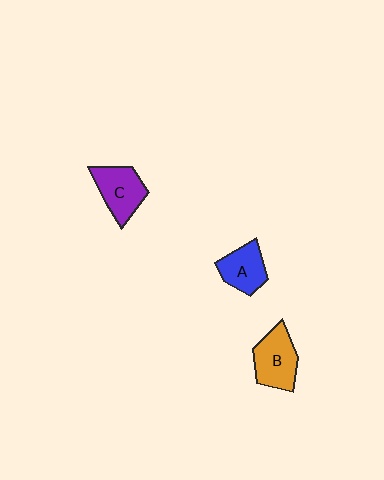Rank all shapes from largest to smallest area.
From largest to smallest: B (orange), C (purple), A (blue).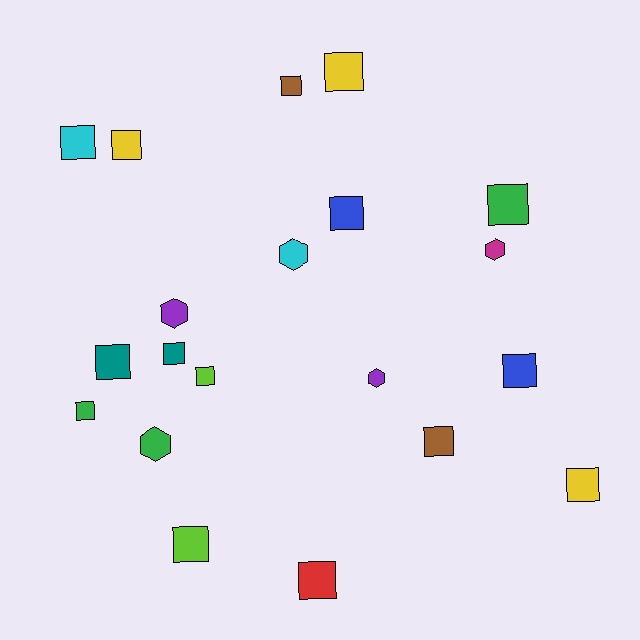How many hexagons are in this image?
There are 5 hexagons.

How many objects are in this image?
There are 20 objects.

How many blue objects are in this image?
There are 2 blue objects.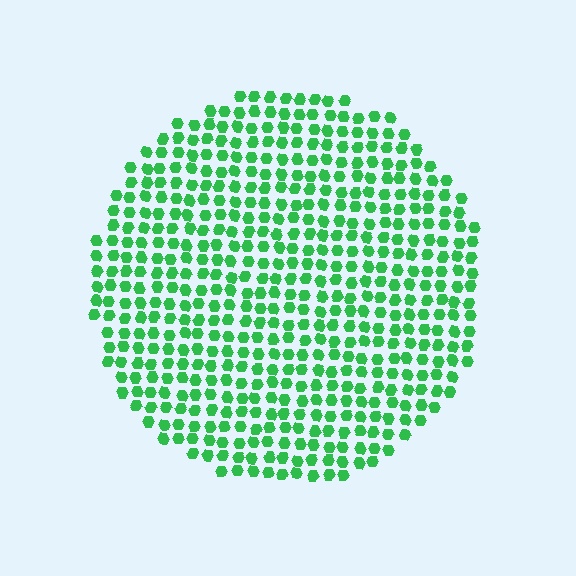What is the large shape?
The large shape is a circle.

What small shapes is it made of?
It is made of small hexagons.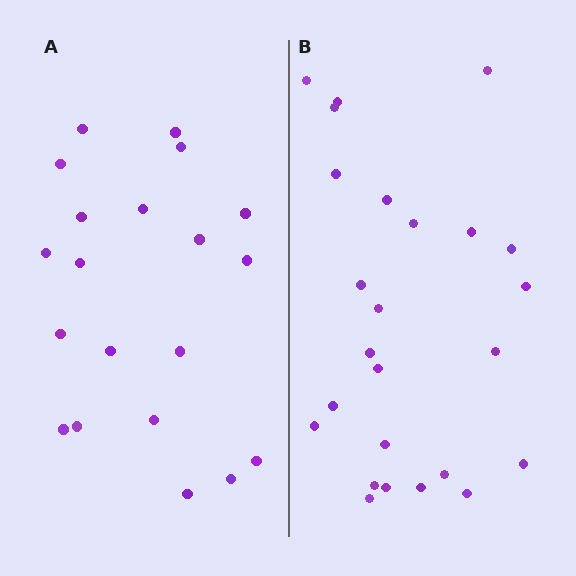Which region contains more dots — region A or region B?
Region B (the right region) has more dots.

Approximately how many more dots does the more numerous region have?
Region B has about 5 more dots than region A.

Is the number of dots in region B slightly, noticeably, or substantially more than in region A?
Region B has noticeably more, but not dramatically so. The ratio is roughly 1.2 to 1.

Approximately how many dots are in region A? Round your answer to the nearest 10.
About 20 dots.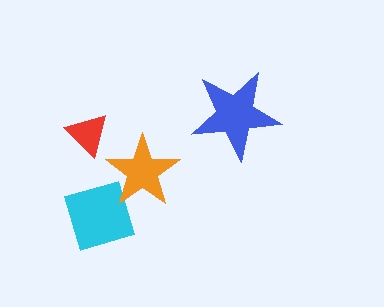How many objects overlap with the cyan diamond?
1 object overlaps with the cyan diamond.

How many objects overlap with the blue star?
0 objects overlap with the blue star.